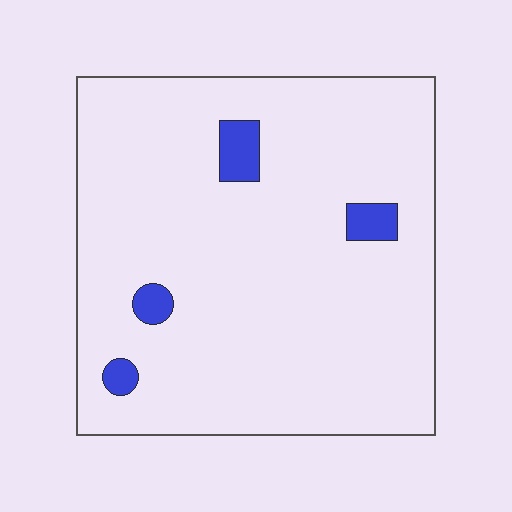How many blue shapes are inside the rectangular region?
4.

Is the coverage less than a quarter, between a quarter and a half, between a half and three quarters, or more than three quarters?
Less than a quarter.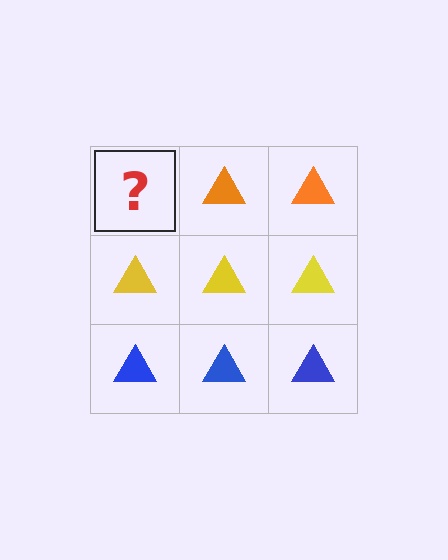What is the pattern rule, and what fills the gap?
The rule is that each row has a consistent color. The gap should be filled with an orange triangle.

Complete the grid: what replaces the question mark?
The question mark should be replaced with an orange triangle.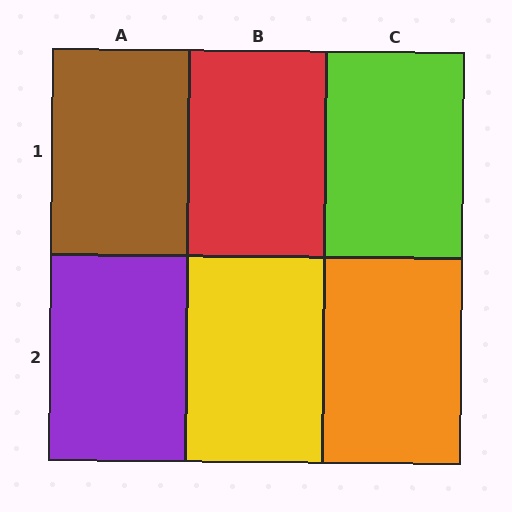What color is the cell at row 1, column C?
Lime.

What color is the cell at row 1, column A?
Brown.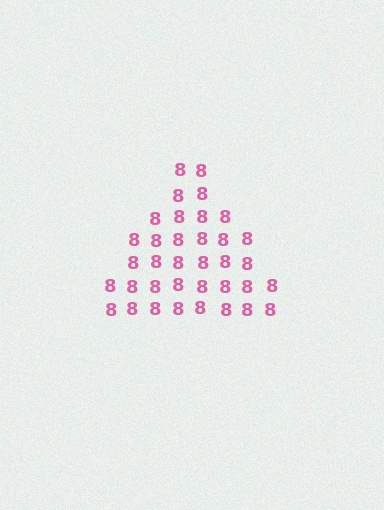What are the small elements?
The small elements are digit 8's.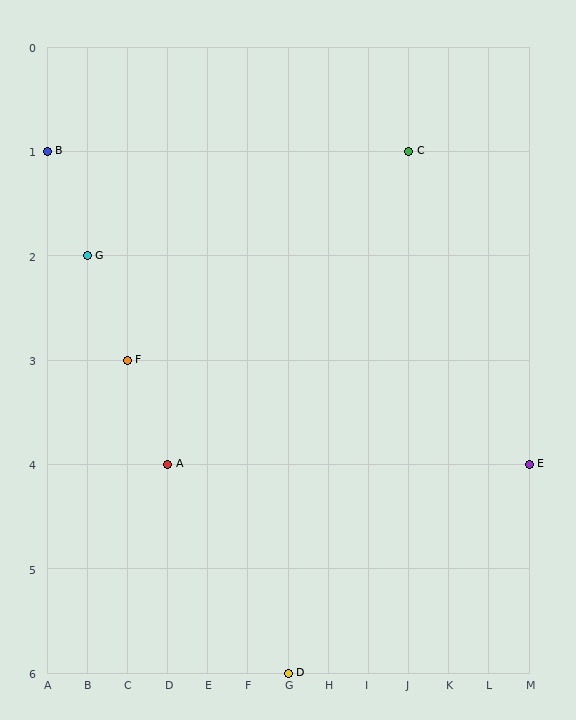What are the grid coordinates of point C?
Point C is at grid coordinates (J, 1).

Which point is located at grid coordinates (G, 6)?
Point D is at (G, 6).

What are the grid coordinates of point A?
Point A is at grid coordinates (D, 4).